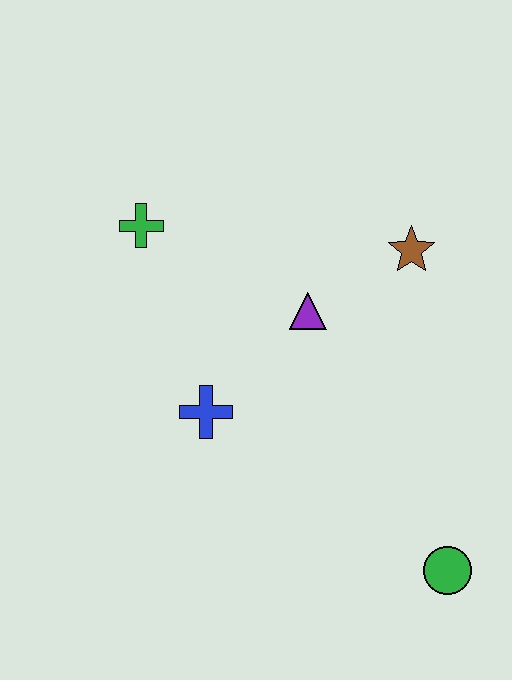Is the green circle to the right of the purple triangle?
Yes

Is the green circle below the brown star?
Yes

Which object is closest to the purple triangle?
The brown star is closest to the purple triangle.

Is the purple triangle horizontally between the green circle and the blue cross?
Yes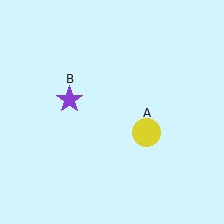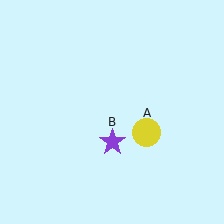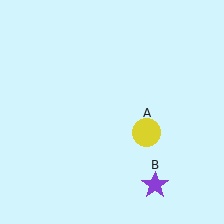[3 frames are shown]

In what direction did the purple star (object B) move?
The purple star (object B) moved down and to the right.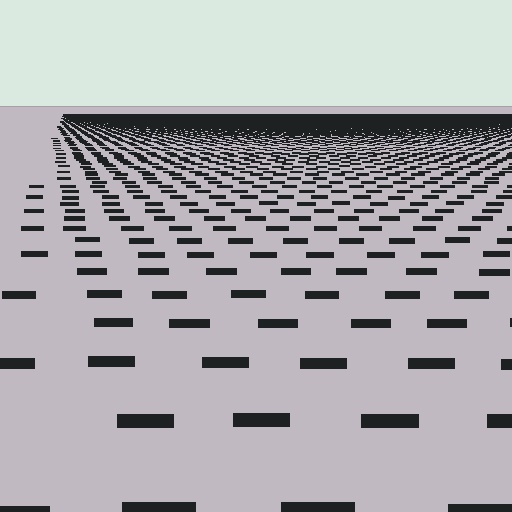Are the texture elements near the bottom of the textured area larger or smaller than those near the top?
Larger. Near the bottom, elements are closer to the viewer and appear at a bigger on-screen size.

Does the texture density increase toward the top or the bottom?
Density increases toward the top.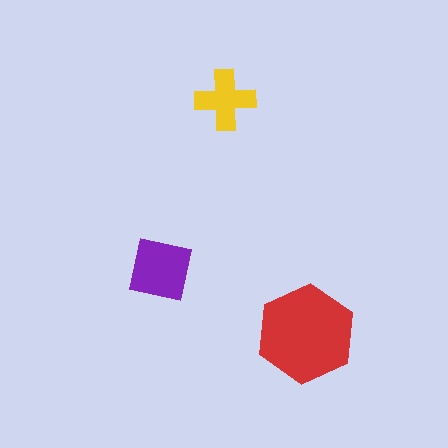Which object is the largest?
The red hexagon.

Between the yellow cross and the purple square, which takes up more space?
The purple square.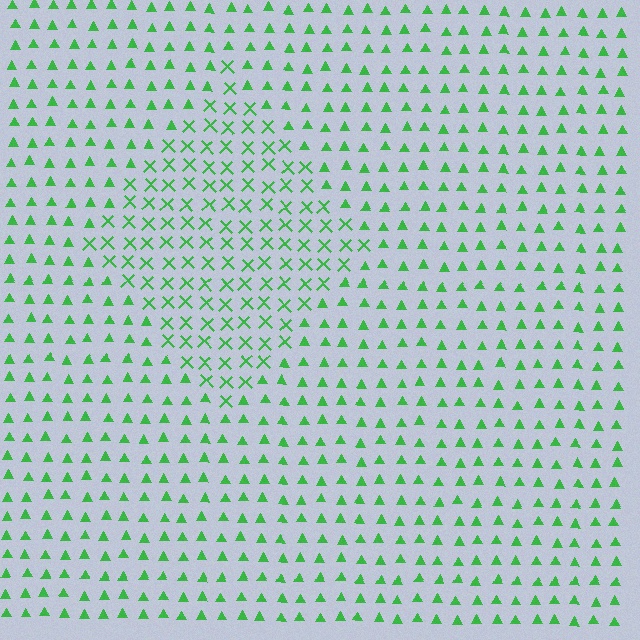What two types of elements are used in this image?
The image uses X marks inside the diamond region and triangles outside it.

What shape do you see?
I see a diamond.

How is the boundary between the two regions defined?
The boundary is defined by a change in element shape: X marks inside vs. triangles outside. All elements share the same color and spacing.